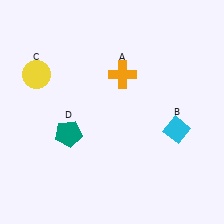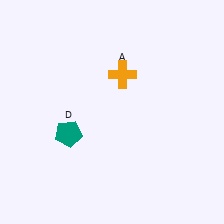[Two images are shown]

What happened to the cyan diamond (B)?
The cyan diamond (B) was removed in Image 2. It was in the bottom-right area of Image 1.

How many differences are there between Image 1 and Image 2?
There are 2 differences between the two images.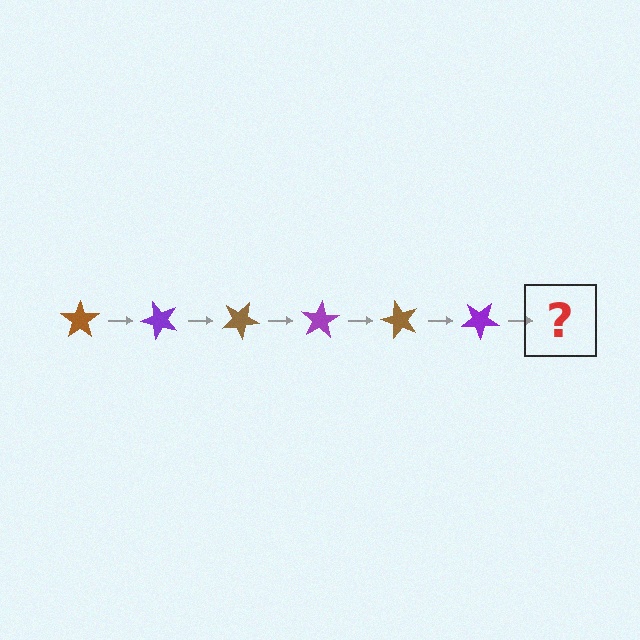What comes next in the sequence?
The next element should be a brown star, rotated 300 degrees from the start.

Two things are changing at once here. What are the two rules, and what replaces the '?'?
The two rules are that it rotates 50 degrees each step and the color cycles through brown and purple. The '?' should be a brown star, rotated 300 degrees from the start.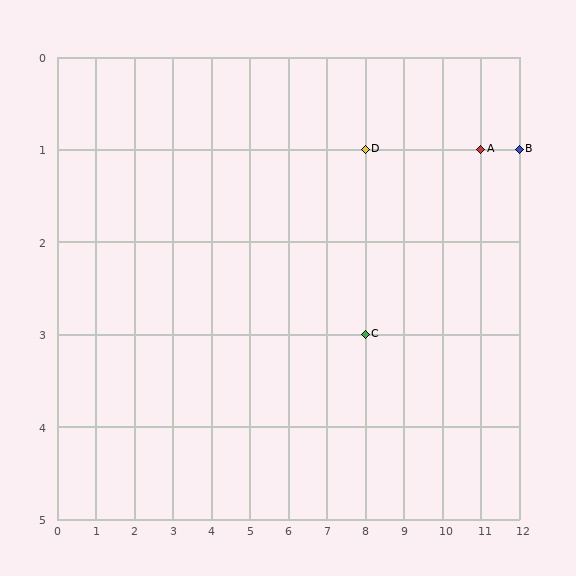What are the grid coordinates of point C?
Point C is at grid coordinates (8, 3).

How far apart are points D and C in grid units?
Points D and C are 2 rows apart.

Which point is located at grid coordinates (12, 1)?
Point B is at (12, 1).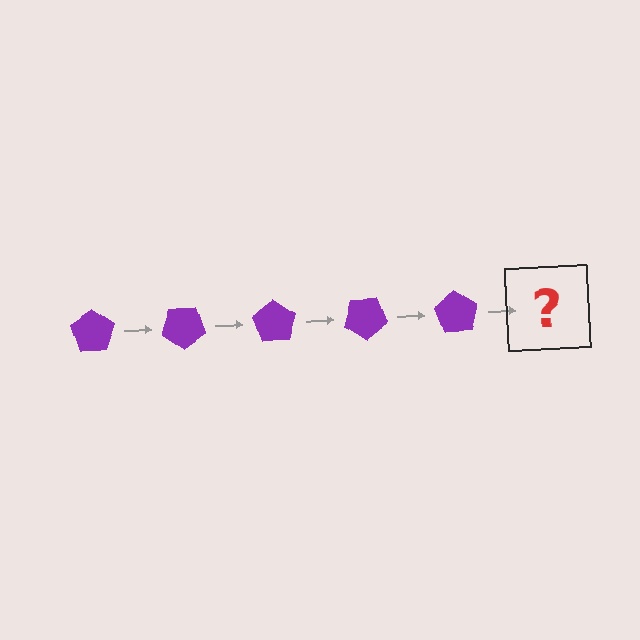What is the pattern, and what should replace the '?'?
The pattern is that the pentagon rotates 35 degrees each step. The '?' should be a purple pentagon rotated 175 degrees.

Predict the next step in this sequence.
The next step is a purple pentagon rotated 175 degrees.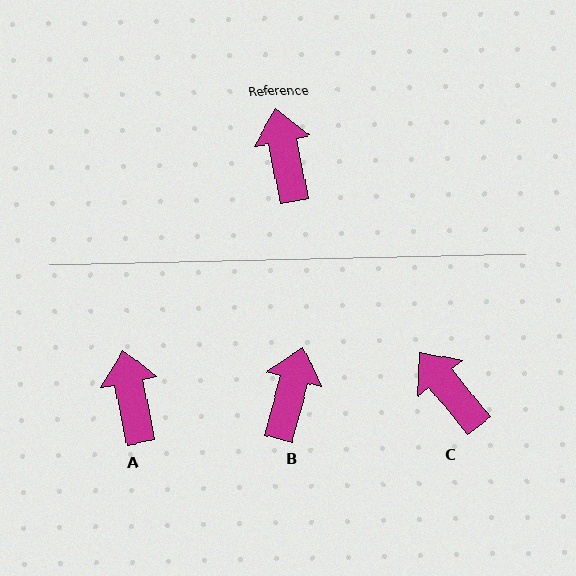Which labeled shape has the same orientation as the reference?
A.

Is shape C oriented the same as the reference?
No, it is off by about 28 degrees.